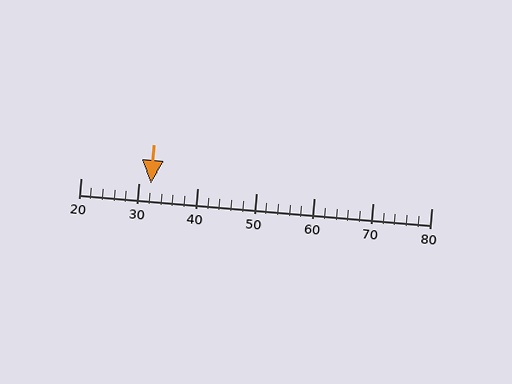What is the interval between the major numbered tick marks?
The major tick marks are spaced 10 units apart.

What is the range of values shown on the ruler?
The ruler shows values from 20 to 80.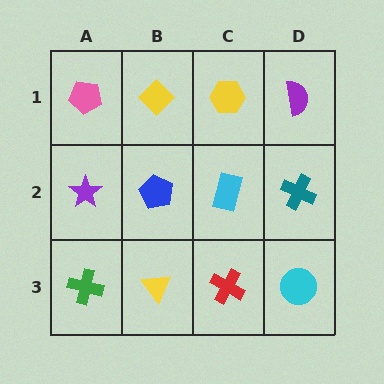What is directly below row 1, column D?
A teal cross.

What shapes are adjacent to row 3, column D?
A teal cross (row 2, column D), a red cross (row 3, column C).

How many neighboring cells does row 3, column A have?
2.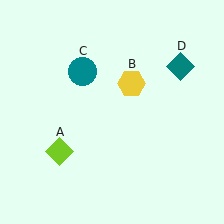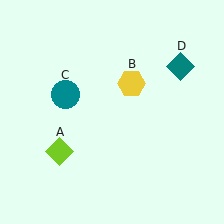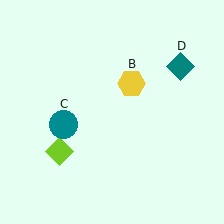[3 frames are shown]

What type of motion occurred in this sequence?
The teal circle (object C) rotated counterclockwise around the center of the scene.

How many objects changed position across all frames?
1 object changed position: teal circle (object C).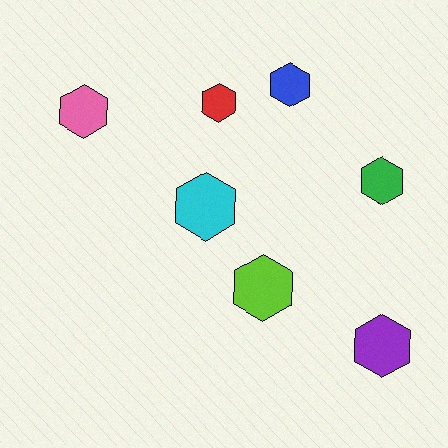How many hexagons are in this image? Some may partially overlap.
There are 7 hexagons.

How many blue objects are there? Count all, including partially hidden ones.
There is 1 blue object.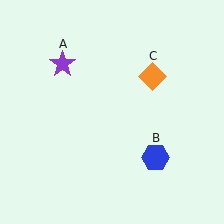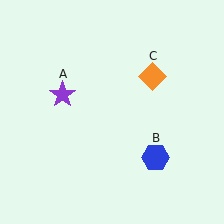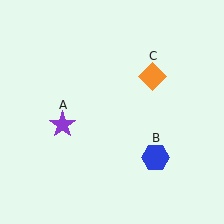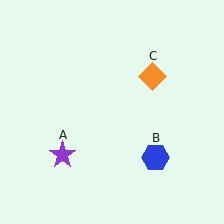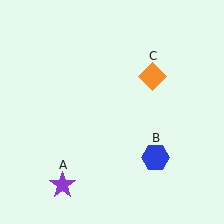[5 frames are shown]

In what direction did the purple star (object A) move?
The purple star (object A) moved down.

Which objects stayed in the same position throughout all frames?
Blue hexagon (object B) and orange diamond (object C) remained stationary.